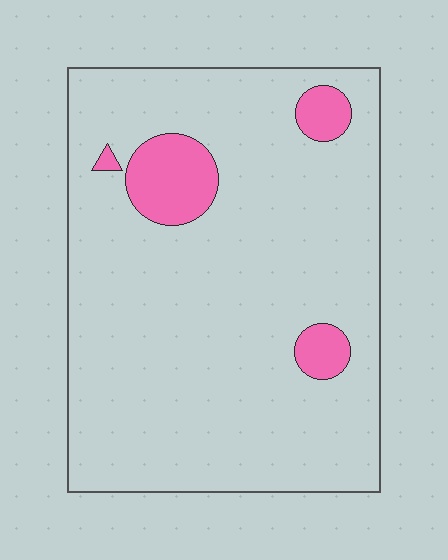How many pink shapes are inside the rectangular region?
4.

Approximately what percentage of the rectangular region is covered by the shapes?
Approximately 10%.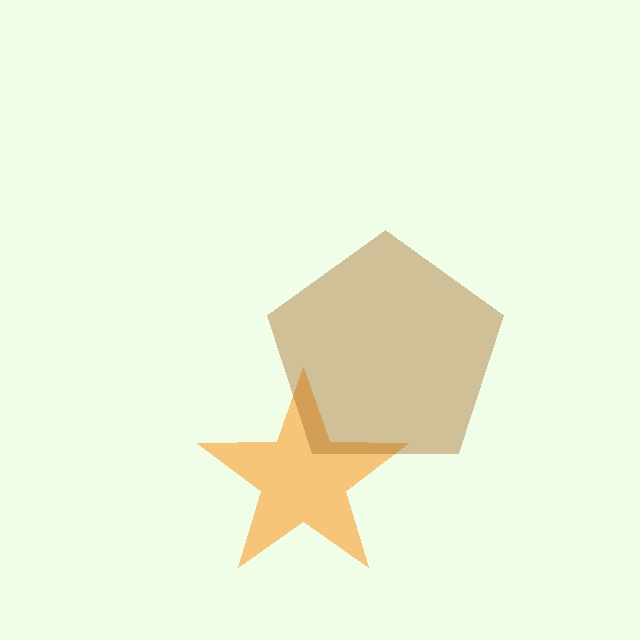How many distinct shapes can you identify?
There are 2 distinct shapes: an orange star, a brown pentagon.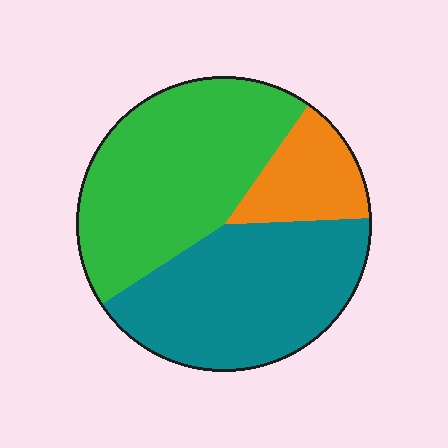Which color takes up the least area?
Orange, at roughly 15%.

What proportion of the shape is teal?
Teal covers about 40% of the shape.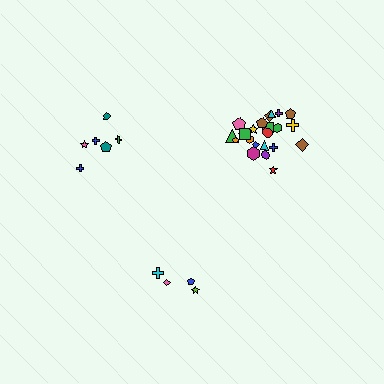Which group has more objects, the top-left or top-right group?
The top-right group.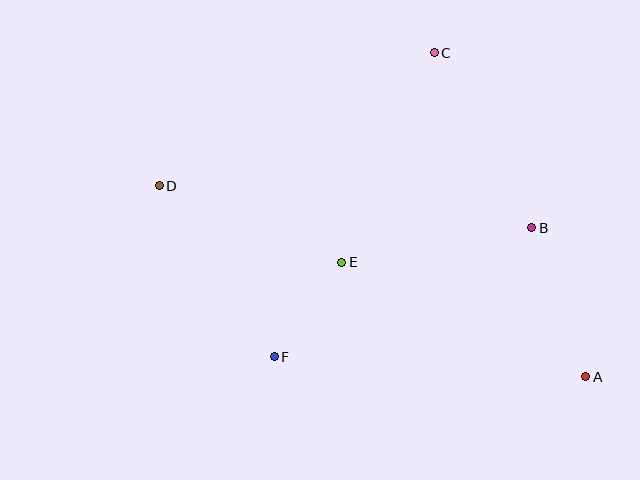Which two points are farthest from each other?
Points A and D are farthest from each other.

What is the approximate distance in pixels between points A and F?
The distance between A and F is approximately 312 pixels.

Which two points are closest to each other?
Points E and F are closest to each other.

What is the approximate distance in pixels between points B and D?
The distance between B and D is approximately 375 pixels.